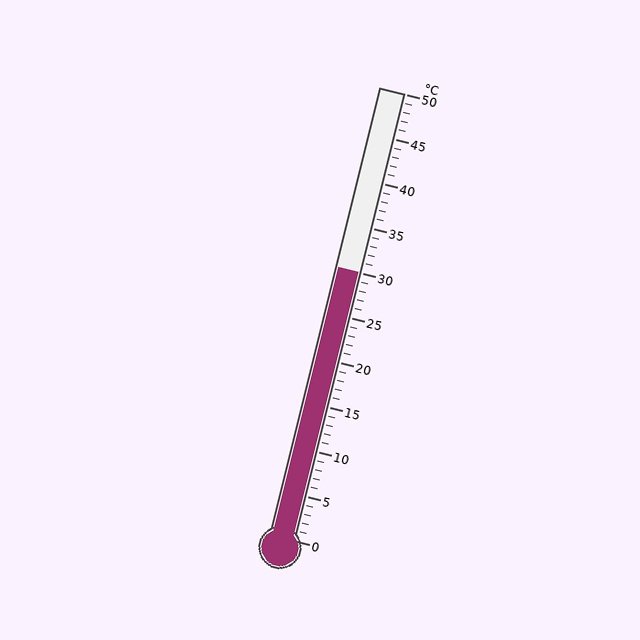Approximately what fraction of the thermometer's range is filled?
The thermometer is filled to approximately 60% of its range.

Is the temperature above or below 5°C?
The temperature is above 5°C.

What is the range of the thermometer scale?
The thermometer scale ranges from 0°C to 50°C.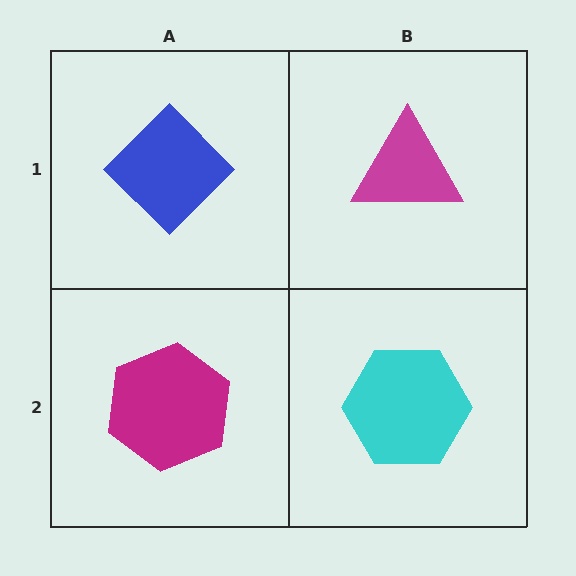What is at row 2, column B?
A cyan hexagon.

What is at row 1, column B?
A magenta triangle.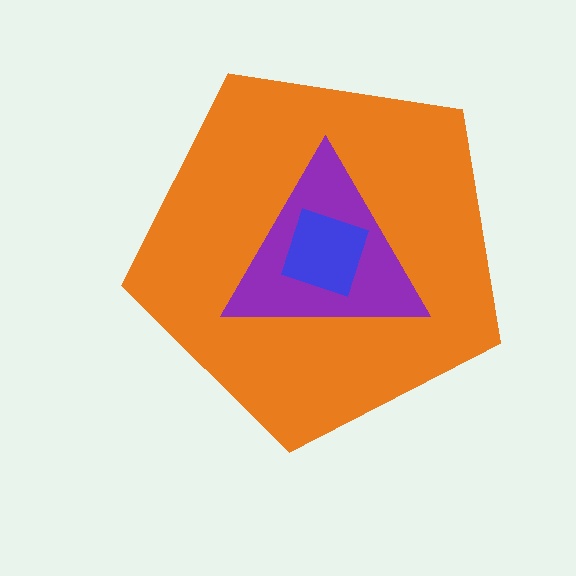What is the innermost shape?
The blue square.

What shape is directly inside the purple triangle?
The blue square.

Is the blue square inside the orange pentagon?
Yes.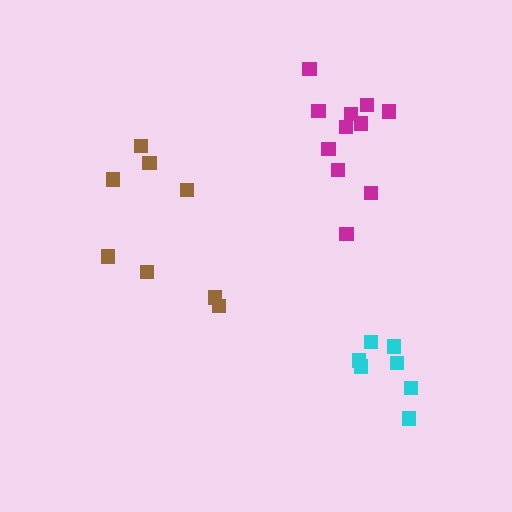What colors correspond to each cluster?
The clusters are colored: brown, cyan, magenta.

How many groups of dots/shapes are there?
There are 3 groups.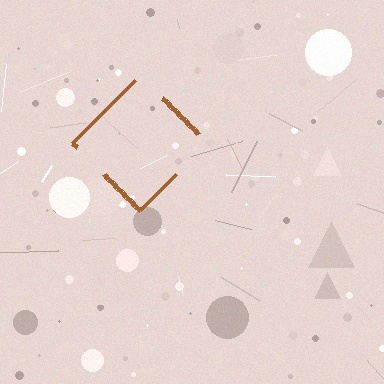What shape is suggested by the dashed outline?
The dashed outline suggests a diamond.